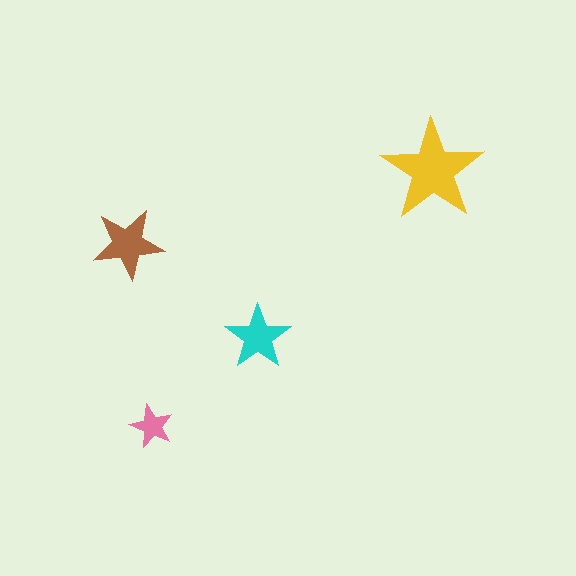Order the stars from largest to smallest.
the yellow one, the brown one, the cyan one, the pink one.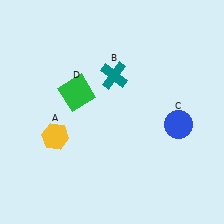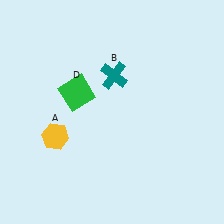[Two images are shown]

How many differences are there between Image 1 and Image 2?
There is 1 difference between the two images.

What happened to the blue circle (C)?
The blue circle (C) was removed in Image 2. It was in the bottom-right area of Image 1.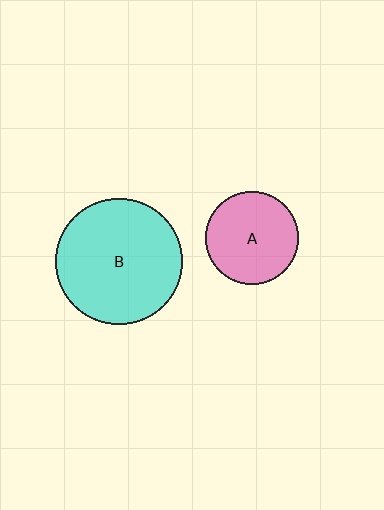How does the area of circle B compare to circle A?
Approximately 1.9 times.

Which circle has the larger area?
Circle B (cyan).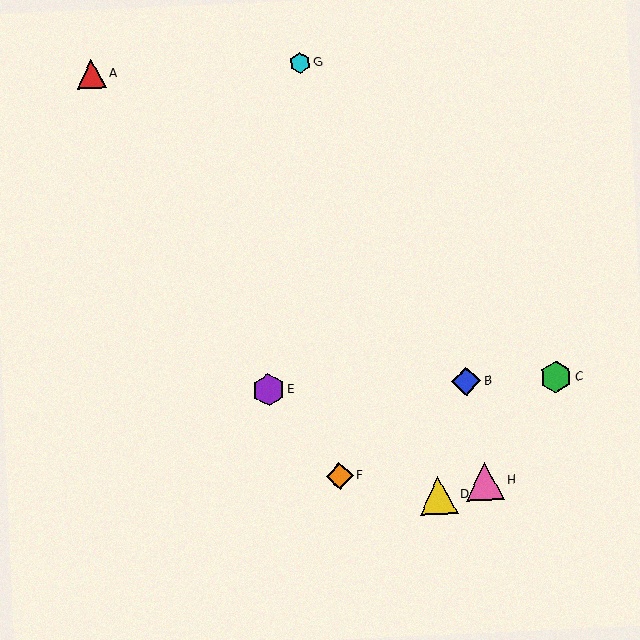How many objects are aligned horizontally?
3 objects (B, C, E) are aligned horizontally.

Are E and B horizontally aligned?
Yes, both are at y≈390.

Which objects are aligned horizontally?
Objects B, C, E are aligned horizontally.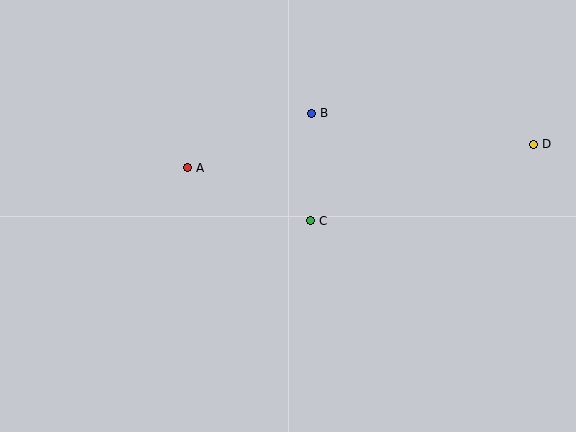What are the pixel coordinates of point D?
Point D is at (534, 144).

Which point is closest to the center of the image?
Point C at (311, 221) is closest to the center.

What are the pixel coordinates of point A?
Point A is at (188, 168).